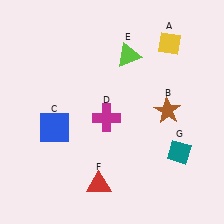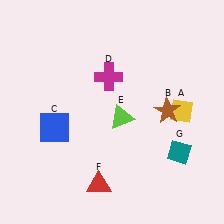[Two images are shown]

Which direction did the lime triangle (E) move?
The lime triangle (E) moved down.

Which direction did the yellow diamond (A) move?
The yellow diamond (A) moved down.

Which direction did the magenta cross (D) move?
The magenta cross (D) moved up.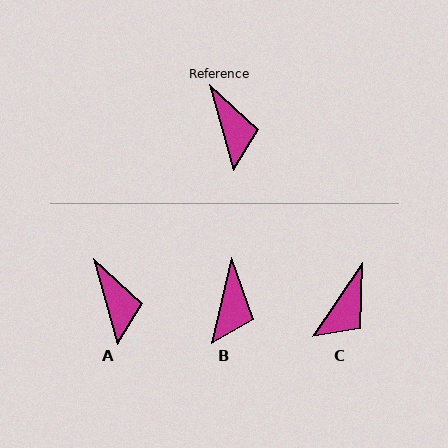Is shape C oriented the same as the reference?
No, it is off by about 50 degrees.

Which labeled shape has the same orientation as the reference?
A.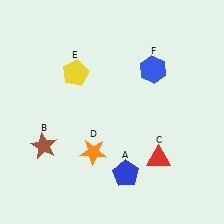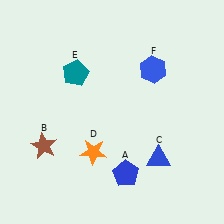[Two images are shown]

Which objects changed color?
C changed from red to blue. E changed from yellow to teal.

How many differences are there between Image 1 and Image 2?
There are 2 differences between the two images.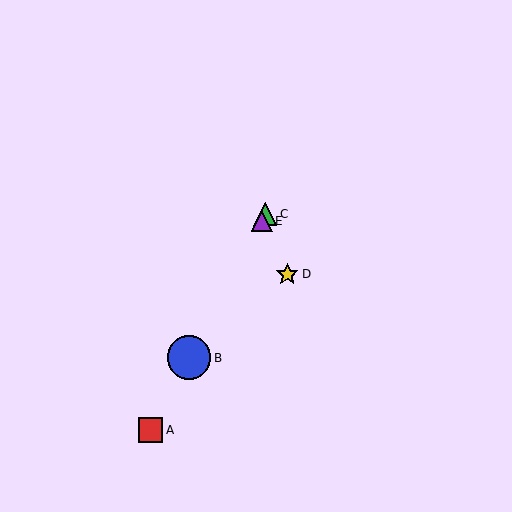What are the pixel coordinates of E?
Object E is at (262, 221).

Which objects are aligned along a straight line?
Objects A, B, C, E are aligned along a straight line.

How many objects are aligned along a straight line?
4 objects (A, B, C, E) are aligned along a straight line.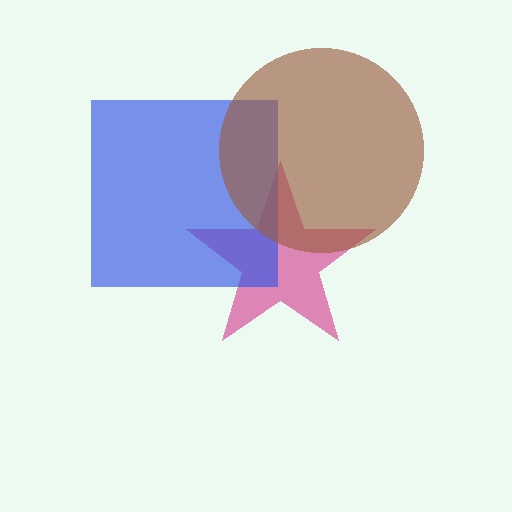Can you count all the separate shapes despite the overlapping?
Yes, there are 3 separate shapes.